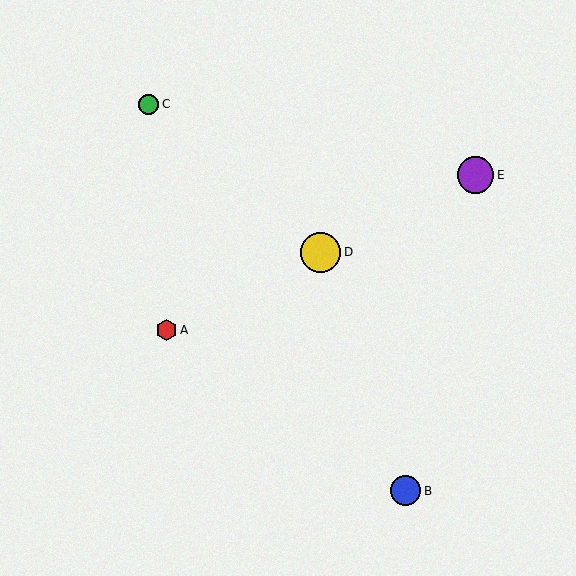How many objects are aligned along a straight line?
3 objects (A, D, E) are aligned along a straight line.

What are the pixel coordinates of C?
Object C is at (149, 104).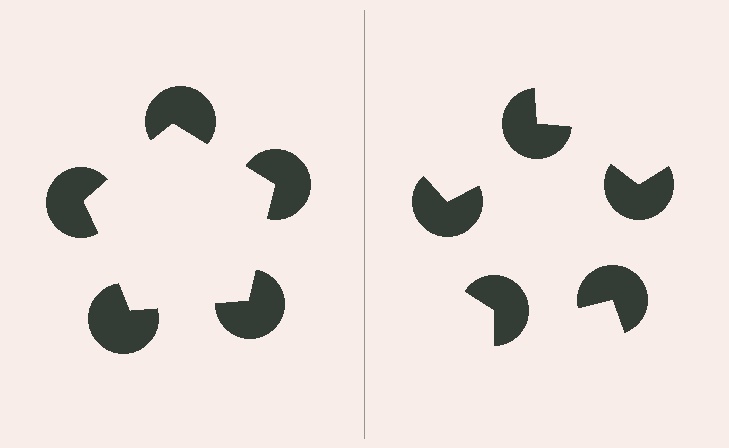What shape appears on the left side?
An illusory pentagon.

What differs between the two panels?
The pac-man discs are positioned identically on both sides; only the wedge orientations differ. On the left they align to a pentagon; on the right they are misaligned.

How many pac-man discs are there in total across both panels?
10 — 5 on each side.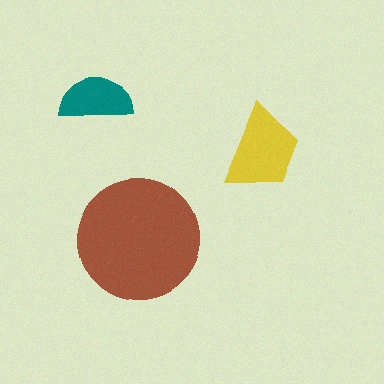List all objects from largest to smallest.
The brown circle, the yellow trapezoid, the teal semicircle.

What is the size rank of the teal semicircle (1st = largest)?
3rd.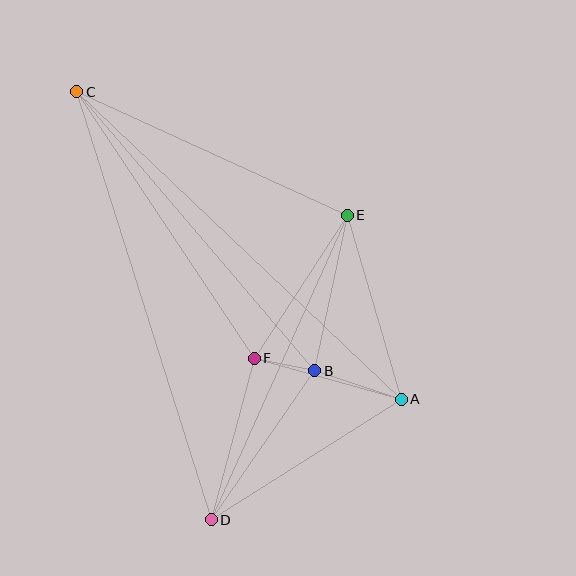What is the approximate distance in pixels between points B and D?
The distance between B and D is approximately 181 pixels.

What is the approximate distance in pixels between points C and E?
The distance between C and E is approximately 297 pixels.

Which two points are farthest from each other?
Points C and D are farthest from each other.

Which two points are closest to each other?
Points B and F are closest to each other.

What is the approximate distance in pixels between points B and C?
The distance between B and C is approximately 367 pixels.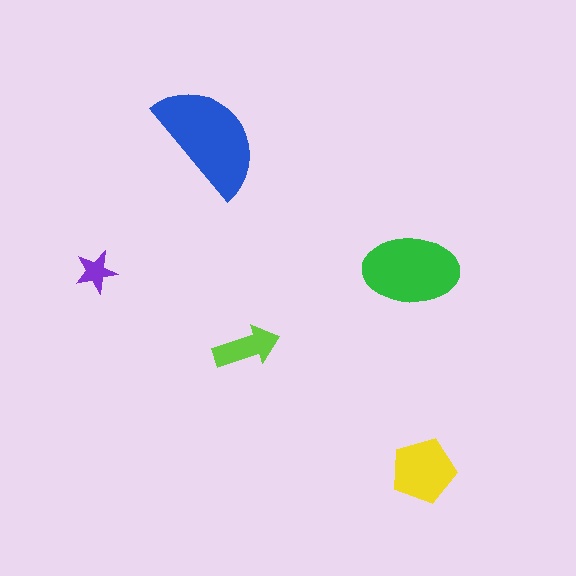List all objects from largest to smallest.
The blue semicircle, the green ellipse, the yellow pentagon, the lime arrow, the purple star.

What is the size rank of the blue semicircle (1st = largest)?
1st.